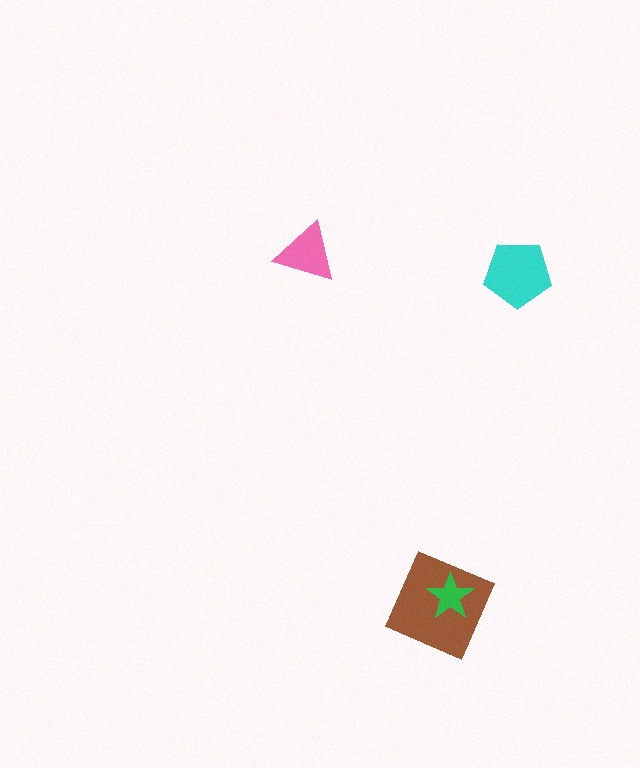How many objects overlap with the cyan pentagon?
0 objects overlap with the cyan pentagon.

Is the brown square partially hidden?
Yes, it is partially covered by another shape.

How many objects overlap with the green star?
1 object overlaps with the green star.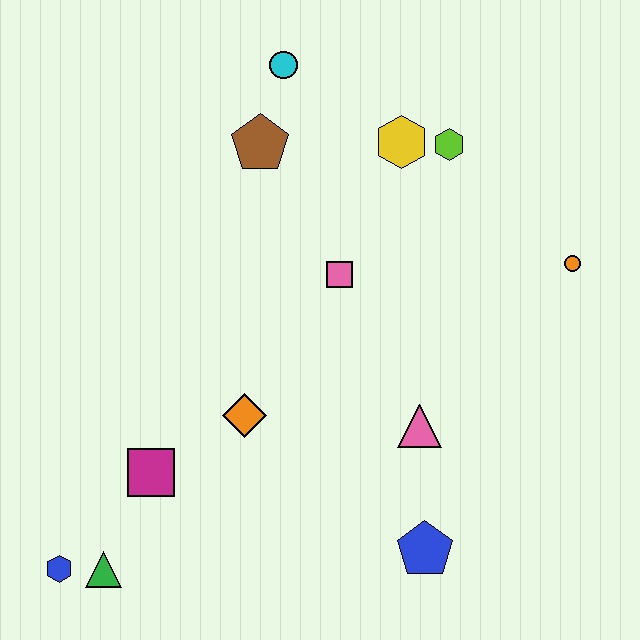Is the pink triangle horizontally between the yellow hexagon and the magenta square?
No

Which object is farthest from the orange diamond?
The orange circle is farthest from the orange diamond.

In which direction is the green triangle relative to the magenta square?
The green triangle is below the magenta square.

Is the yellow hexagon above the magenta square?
Yes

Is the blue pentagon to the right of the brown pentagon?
Yes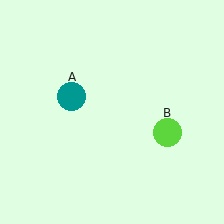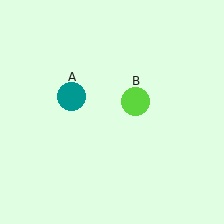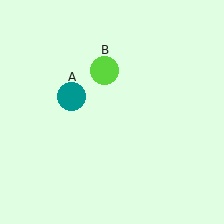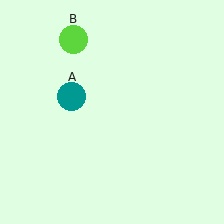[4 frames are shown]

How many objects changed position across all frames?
1 object changed position: lime circle (object B).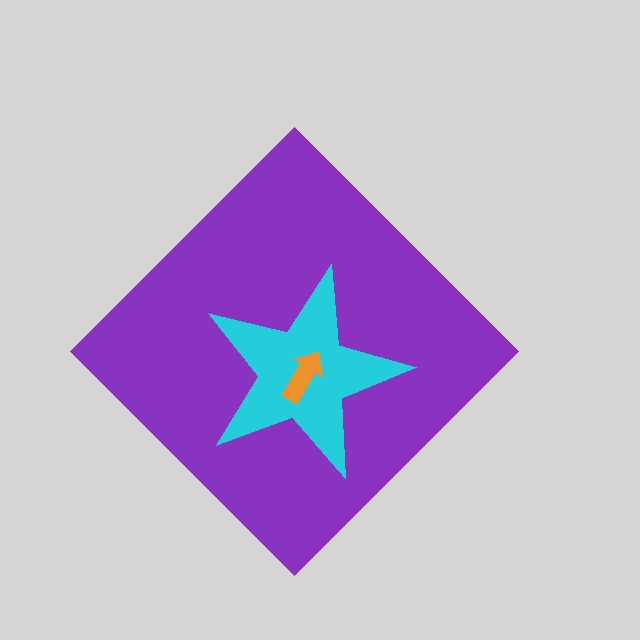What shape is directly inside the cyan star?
The orange arrow.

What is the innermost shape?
The orange arrow.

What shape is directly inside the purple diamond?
The cyan star.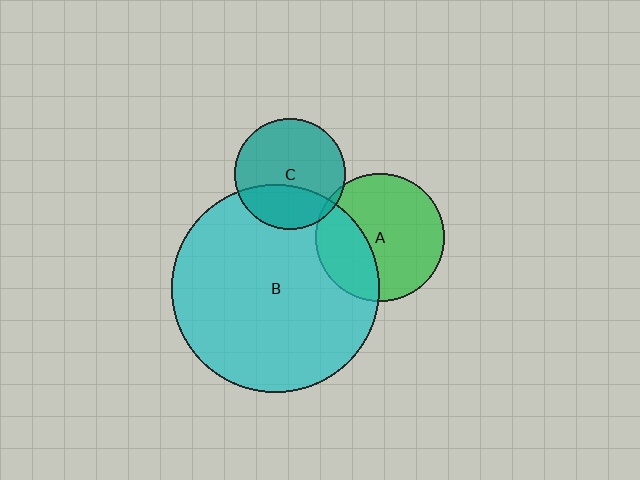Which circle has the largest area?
Circle B (cyan).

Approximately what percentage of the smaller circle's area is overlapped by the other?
Approximately 5%.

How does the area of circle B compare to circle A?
Approximately 2.6 times.